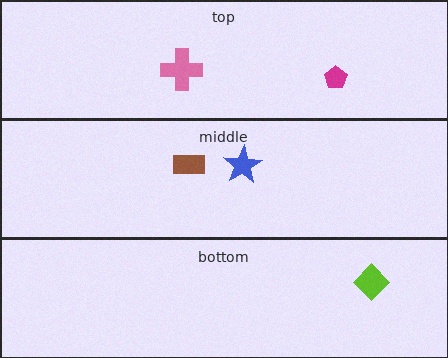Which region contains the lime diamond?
The bottom region.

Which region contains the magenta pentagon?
The top region.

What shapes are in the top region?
The pink cross, the magenta pentagon.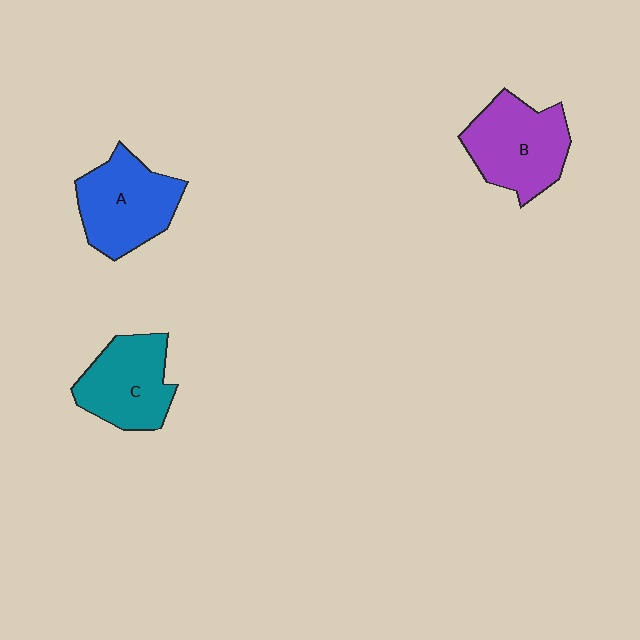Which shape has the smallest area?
Shape C (teal).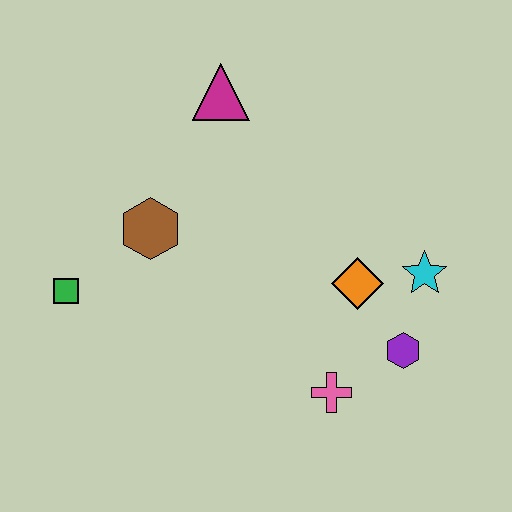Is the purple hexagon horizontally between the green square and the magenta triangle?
No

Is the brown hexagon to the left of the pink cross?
Yes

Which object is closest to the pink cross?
The purple hexagon is closest to the pink cross.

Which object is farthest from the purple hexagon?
The green square is farthest from the purple hexagon.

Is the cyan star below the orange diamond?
No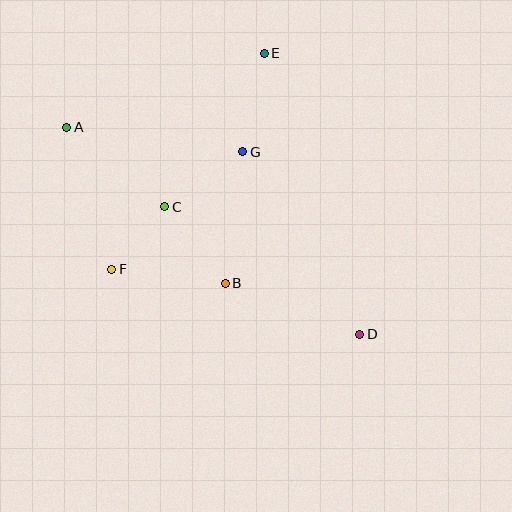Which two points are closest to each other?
Points C and F are closest to each other.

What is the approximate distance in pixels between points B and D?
The distance between B and D is approximately 144 pixels.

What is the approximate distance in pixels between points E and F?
The distance between E and F is approximately 265 pixels.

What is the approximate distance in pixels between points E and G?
The distance between E and G is approximately 101 pixels.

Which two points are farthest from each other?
Points A and D are farthest from each other.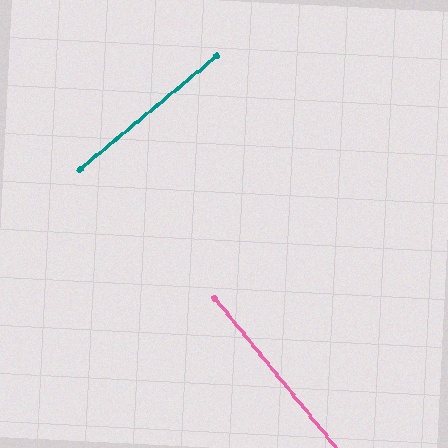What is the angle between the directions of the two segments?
Approximately 89 degrees.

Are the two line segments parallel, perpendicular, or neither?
Perpendicular — they meet at approximately 89°.